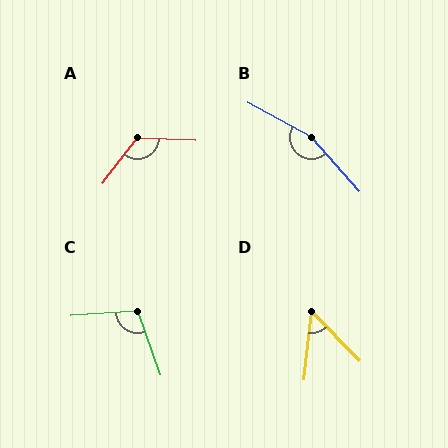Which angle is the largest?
B, at approximately 160 degrees.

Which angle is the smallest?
D, at approximately 51 degrees.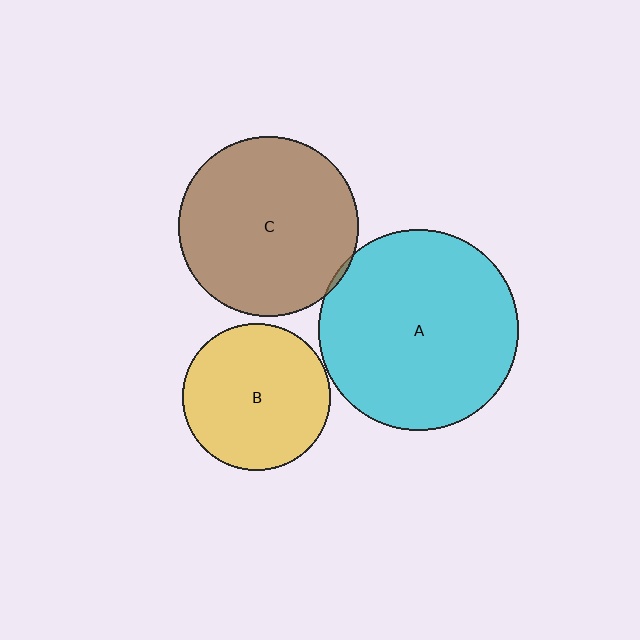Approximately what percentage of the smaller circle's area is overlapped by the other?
Approximately 5%.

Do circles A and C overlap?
Yes.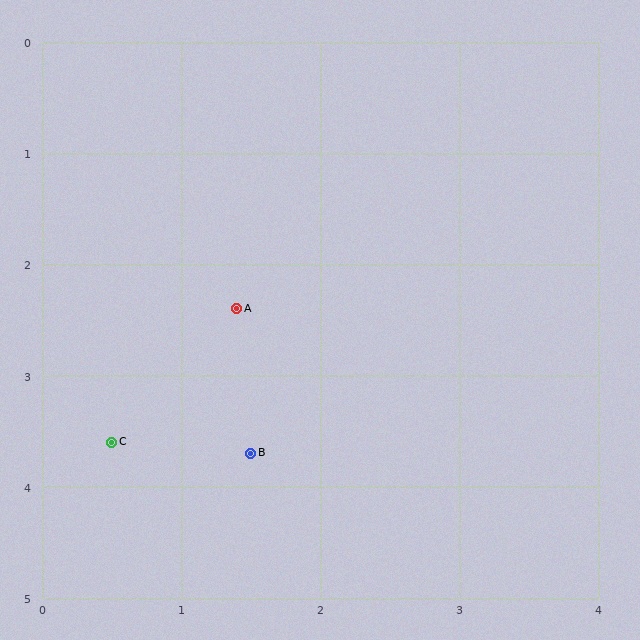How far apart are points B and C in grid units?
Points B and C are about 1.0 grid units apart.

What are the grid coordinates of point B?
Point B is at approximately (1.5, 3.7).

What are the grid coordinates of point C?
Point C is at approximately (0.5, 3.6).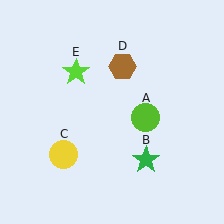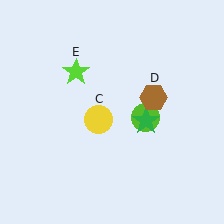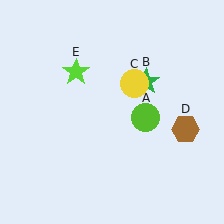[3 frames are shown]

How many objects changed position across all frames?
3 objects changed position: green star (object B), yellow circle (object C), brown hexagon (object D).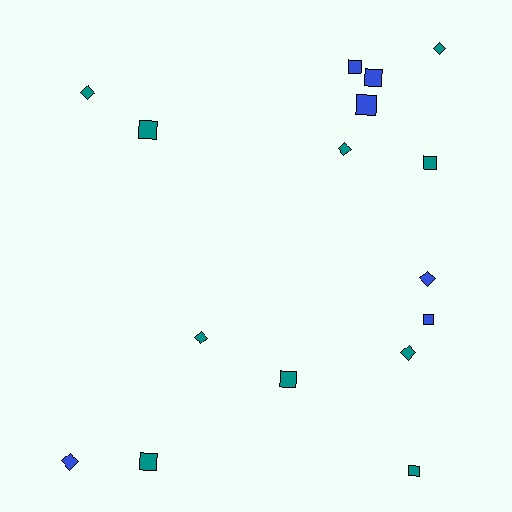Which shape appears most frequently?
Square, with 9 objects.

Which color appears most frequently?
Teal, with 10 objects.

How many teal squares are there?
There are 5 teal squares.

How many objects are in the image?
There are 16 objects.